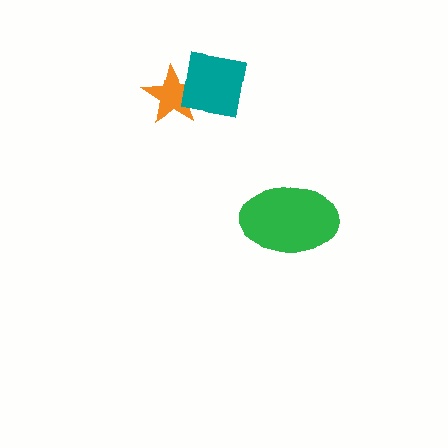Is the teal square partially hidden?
No, no other shape covers it.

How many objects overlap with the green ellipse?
0 objects overlap with the green ellipse.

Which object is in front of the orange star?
The teal square is in front of the orange star.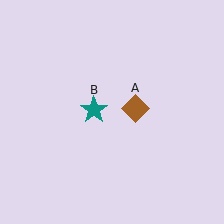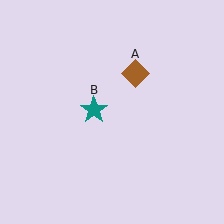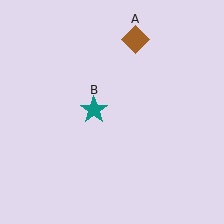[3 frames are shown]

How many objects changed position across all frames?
1 object changed position: brown diamond (object A).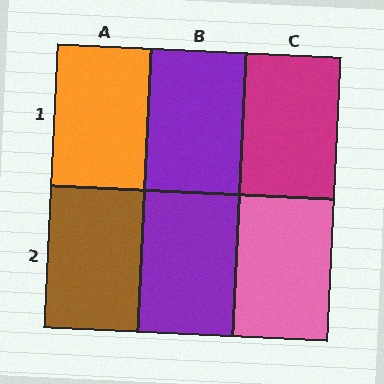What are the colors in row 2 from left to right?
Brown, purple, pink.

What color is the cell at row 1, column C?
Magenta.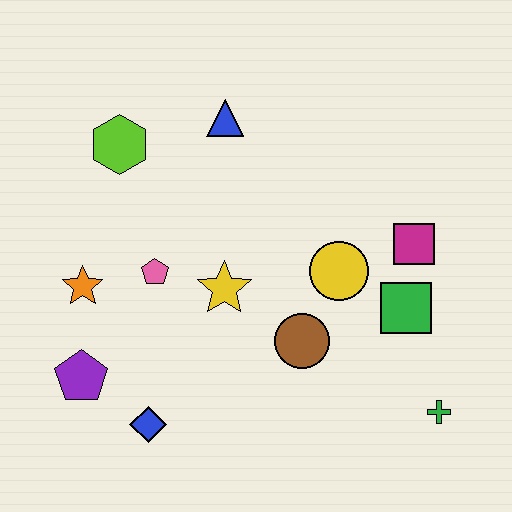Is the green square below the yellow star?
Yes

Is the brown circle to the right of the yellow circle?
No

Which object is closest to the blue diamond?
The purple pentagon is closest to the blue diamond.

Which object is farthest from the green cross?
The lime hexagon is farthest from the green cross.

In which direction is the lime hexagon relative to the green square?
The lime hexagon is to the left of the green square.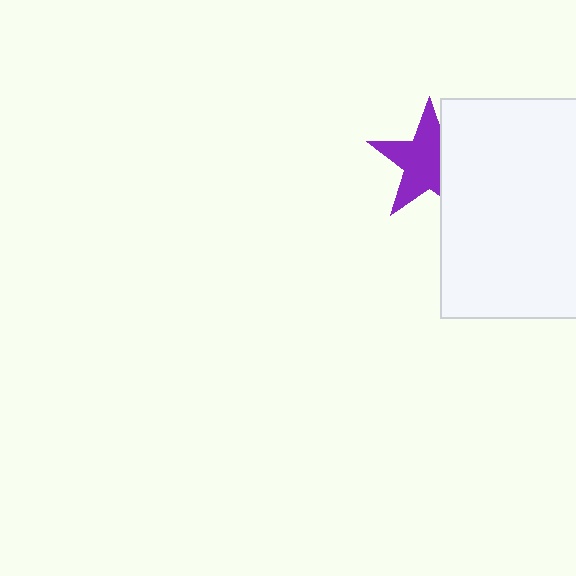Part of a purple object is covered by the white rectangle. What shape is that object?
It is a star.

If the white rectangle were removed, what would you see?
You would see the complete purple star.